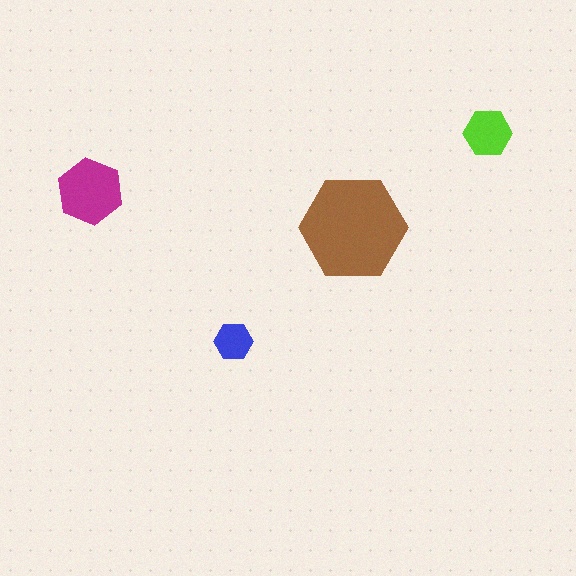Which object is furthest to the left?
The magenta hexagon is leftmost.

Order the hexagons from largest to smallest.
the brown one, the magenta one, the lime one, the blue one.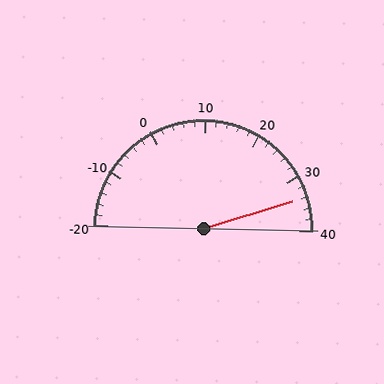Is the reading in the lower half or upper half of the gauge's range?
The reading is in the upper half of the range (-20 to 40).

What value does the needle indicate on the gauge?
The needle indicates approximately 34.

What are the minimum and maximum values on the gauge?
The gauge ranges from -20 to 40.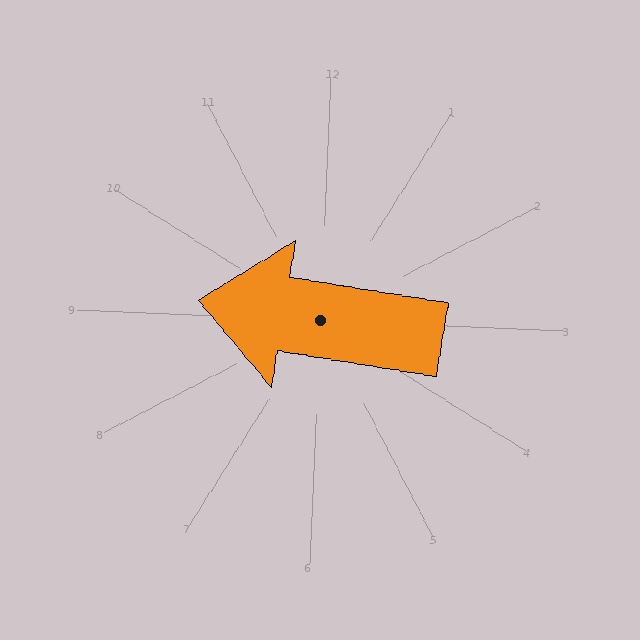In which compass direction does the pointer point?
West.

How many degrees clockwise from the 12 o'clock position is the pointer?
Approximately 277 degrees.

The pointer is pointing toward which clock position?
Roughly 9 o'clock.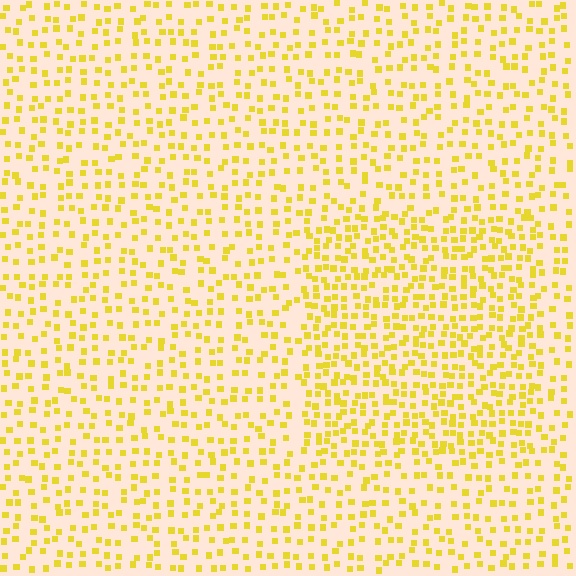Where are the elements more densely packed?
The elements are more densely packed inside the rectangle boundary.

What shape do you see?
I see a rectangle.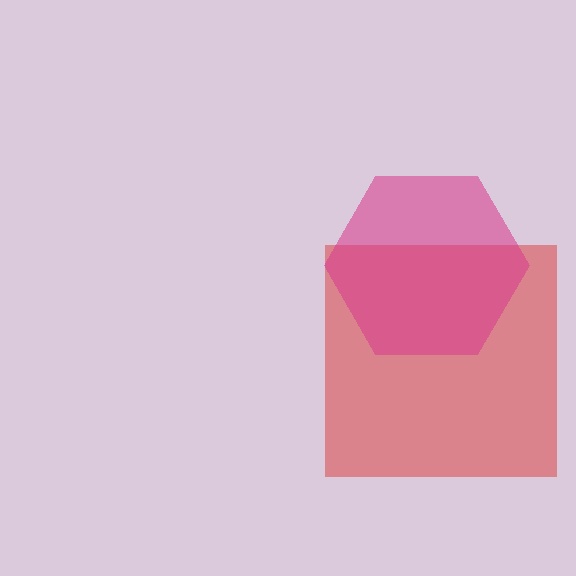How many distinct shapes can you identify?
There are 2 distinct shapes: a red square, a magenta hexagon.